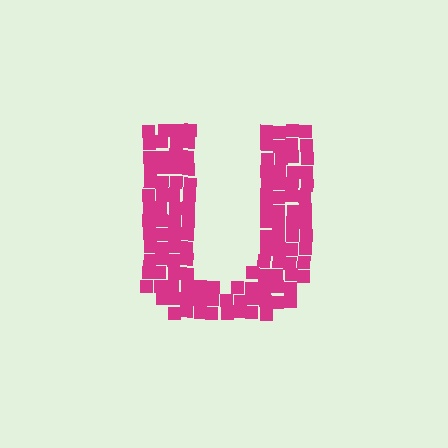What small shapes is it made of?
It is made of small squares.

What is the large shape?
The large shape is the letter U.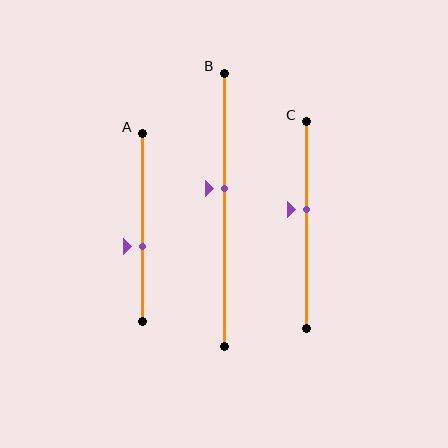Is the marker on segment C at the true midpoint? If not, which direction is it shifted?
No, the marker on segment C is shifted upward by about 7% of the segment length.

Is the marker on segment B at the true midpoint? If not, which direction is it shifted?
No, the marker on segment B is shifted upward by about 8% of the segment length.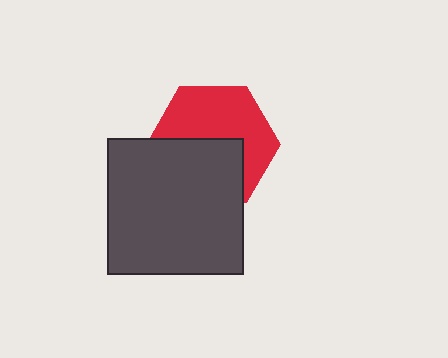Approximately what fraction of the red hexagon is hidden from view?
Roughly 46% of the red hexagon is hidden behind the dark gray square.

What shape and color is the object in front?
The object in front is a dark gray square.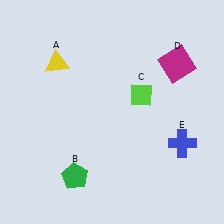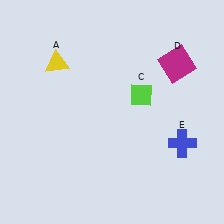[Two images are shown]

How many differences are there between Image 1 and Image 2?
There is 1 difference between the two images.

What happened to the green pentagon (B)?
The green pentagon (B) was removed in Image 2. It was in the bottom-left area of Image 1.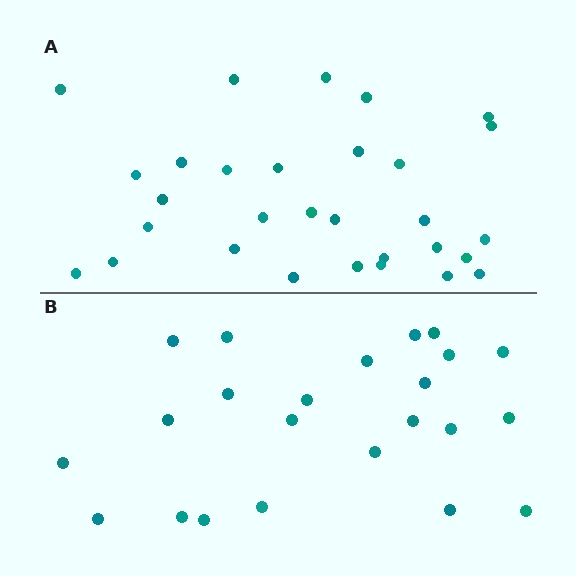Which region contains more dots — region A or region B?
Region A (the top region) has more dots.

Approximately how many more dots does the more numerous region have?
Region A has roughly 8 or so more dots than region B.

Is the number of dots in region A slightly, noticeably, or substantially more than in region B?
Region A has noticeably more, but not dramatically so. The ratio is roughly 1.3 to 1.